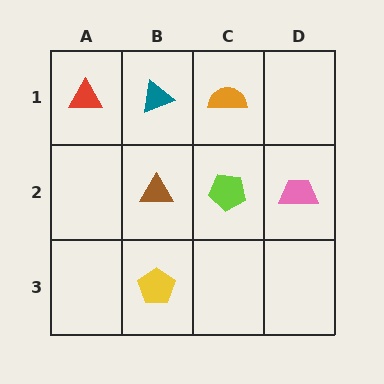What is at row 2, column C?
A lime pentagon.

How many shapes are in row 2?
3 shapes.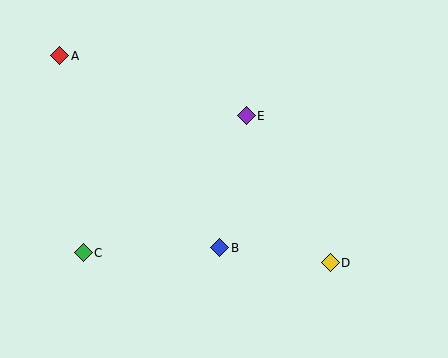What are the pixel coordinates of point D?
Point D is at (330, 263).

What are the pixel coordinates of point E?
Point E is at (246, 116).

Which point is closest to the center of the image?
Point E at (246, 116) is closest to the center.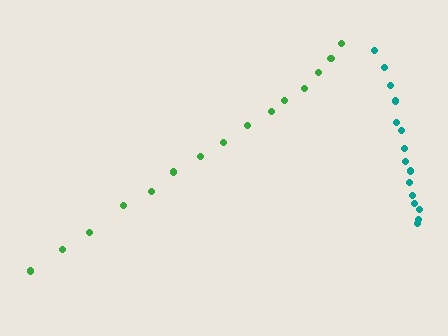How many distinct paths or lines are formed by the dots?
There are 2 distinct paths.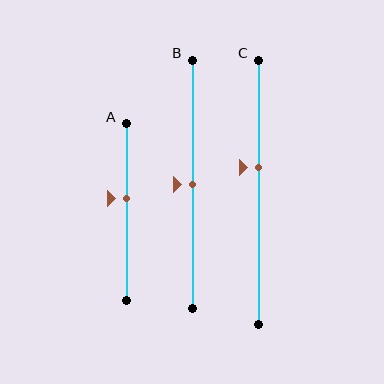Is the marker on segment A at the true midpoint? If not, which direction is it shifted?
No, the marker on segment A is shifted upward by about 8% of the segment length.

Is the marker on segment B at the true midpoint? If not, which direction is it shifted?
Yes, the marker on segment B is at the true midpoint.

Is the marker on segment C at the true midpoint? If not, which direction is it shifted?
No, the marker on segment C is shifted upward by about 9% of the segment length.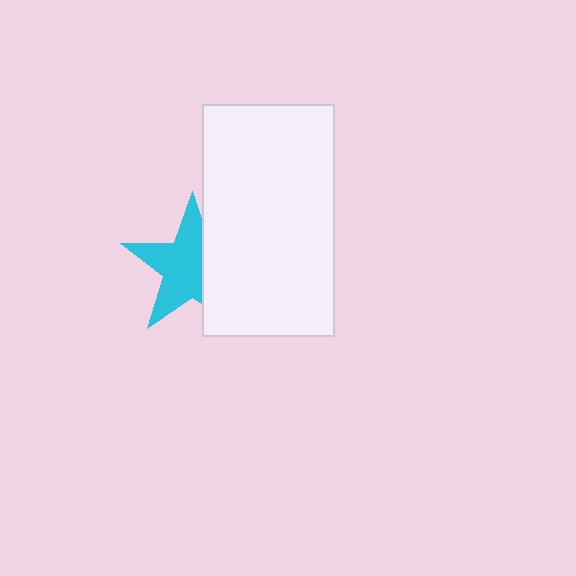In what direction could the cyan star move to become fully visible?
The cyan star could move left. That would shift it out from behind the white rectangle entirely.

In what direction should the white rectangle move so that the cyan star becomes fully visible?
The white rectangle should move right. That is the shortest direction to clear the overlap and leave the cyan star fully visible.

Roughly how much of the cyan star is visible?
About half of it is visible (roughly 64%).